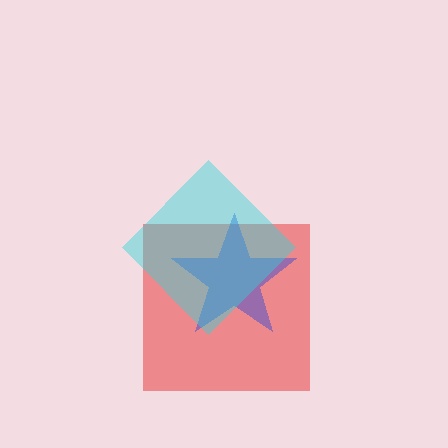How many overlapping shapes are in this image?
There are 3 overlapping shapes in the image.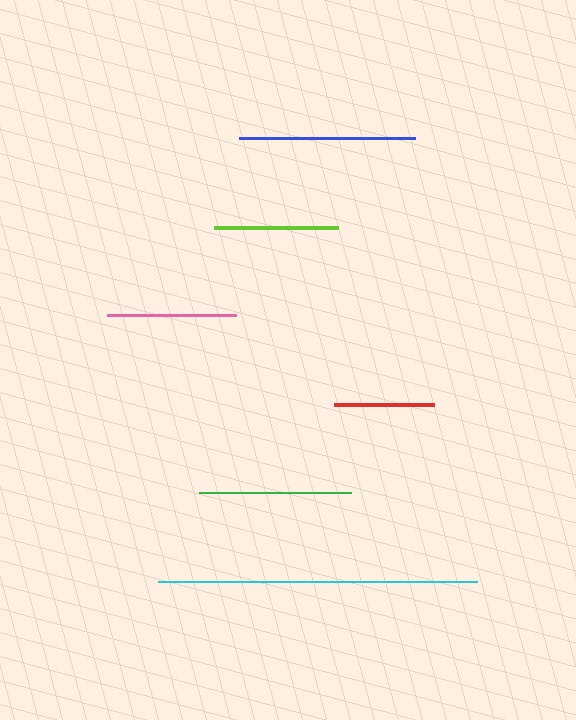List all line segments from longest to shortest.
From longest to shortest: cyan, blue, green, pink, lime, red.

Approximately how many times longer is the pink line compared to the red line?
The pink line is approximately 1.3 times the length of the red line.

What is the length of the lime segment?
The lime segment is approximately 123 pixels long.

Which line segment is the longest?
The cyan line is the longest at approximately 319 pixels.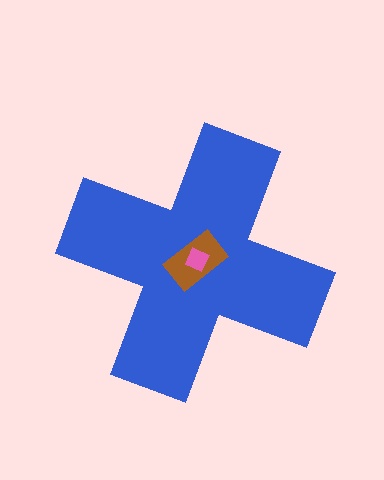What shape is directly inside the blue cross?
The brown rectangle.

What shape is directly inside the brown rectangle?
The pink diamond.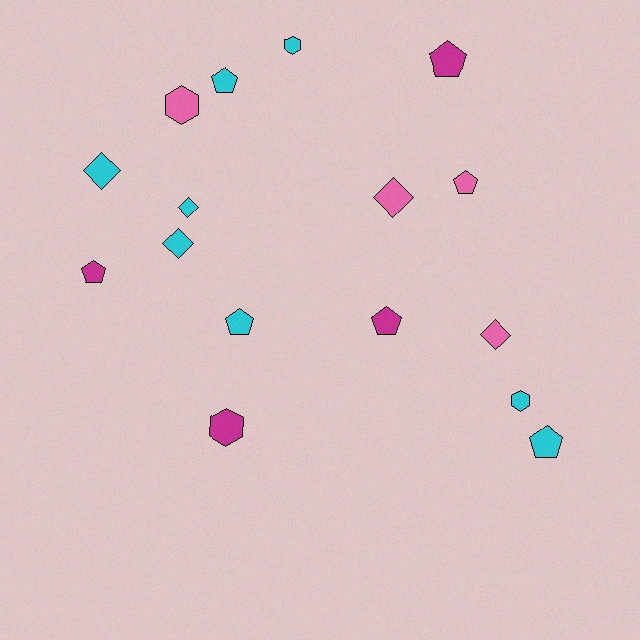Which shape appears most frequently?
Pentagon, with 7 objects.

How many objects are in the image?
There are 16 objects.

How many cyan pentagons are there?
There are 3 cyan pentagons.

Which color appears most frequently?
Cyan, with 8 objects.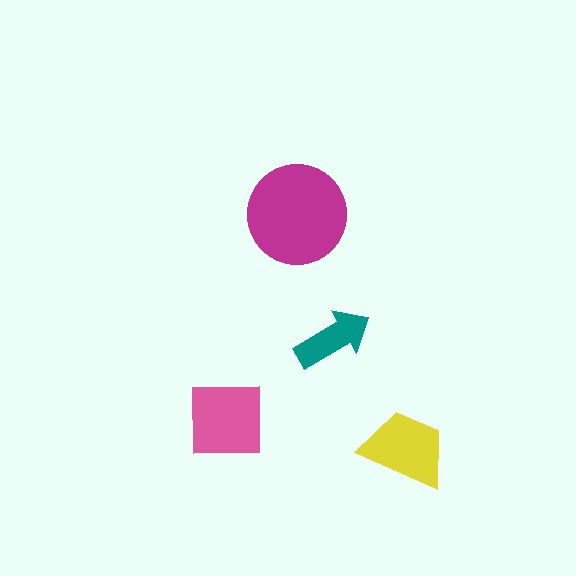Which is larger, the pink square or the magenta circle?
The magenta circle.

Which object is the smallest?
The teal arrow.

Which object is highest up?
The magenta circle is topmost.